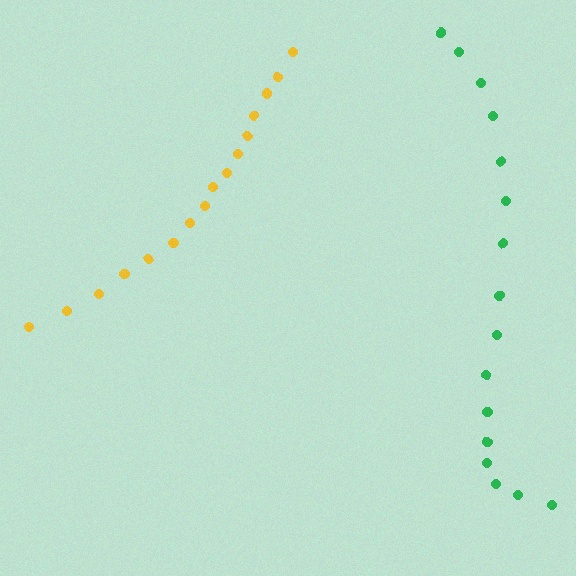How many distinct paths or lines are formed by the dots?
There are 2 distinct paths.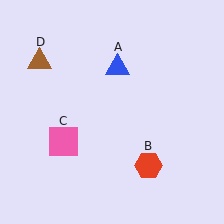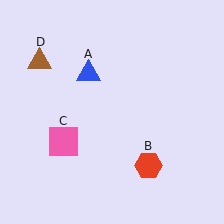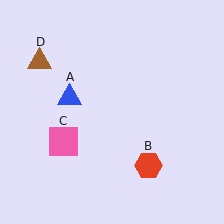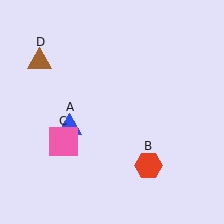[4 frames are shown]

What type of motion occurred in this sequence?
The blue triangle (object A) rotated counterclockwise around the center of the scene.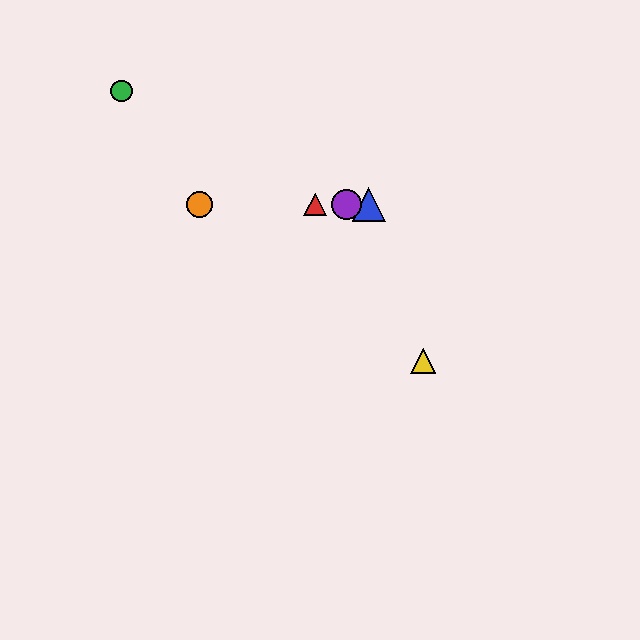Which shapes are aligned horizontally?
The red triangle, the blue triangle, the purple circle, the orange circle are aligned horizontally.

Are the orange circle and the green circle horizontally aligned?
No, the orange circle is at y≈204 and the green circle is at y≈91.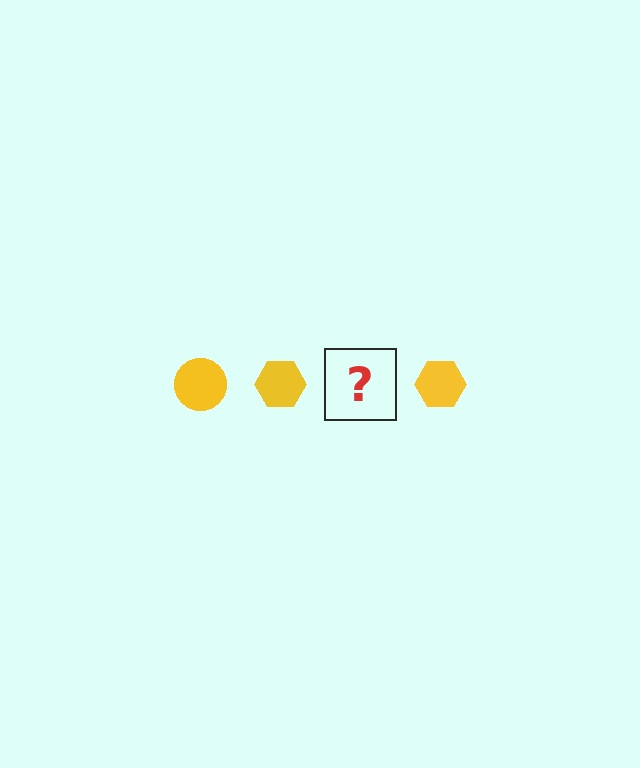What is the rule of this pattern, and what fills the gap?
The rule is that the pattern cycles through circle, hexagon shapes in yellow. The gap should be filled with a yellow circle.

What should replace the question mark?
The question mark should be replaced with a yellow circle.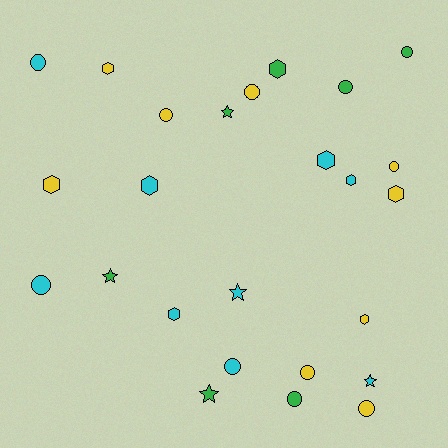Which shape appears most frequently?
Circle, with 11 objects.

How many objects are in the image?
There are 25 objects.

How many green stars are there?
There are 3 green stars.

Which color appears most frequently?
Cyan, with 9 objects.